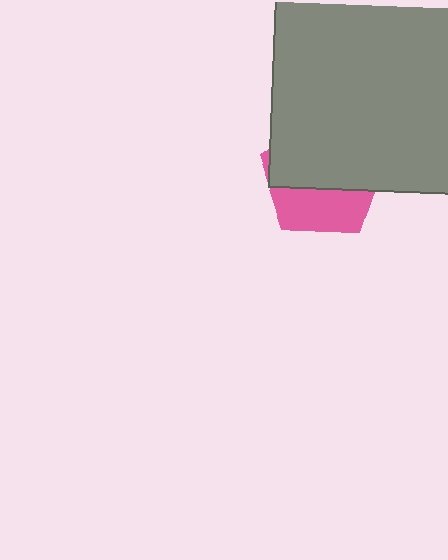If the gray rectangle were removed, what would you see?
You would see the complete pink pentagon.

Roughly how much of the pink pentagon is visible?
A small part of it is visible (roughly 38%).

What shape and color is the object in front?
The object in front is a gray rectangle.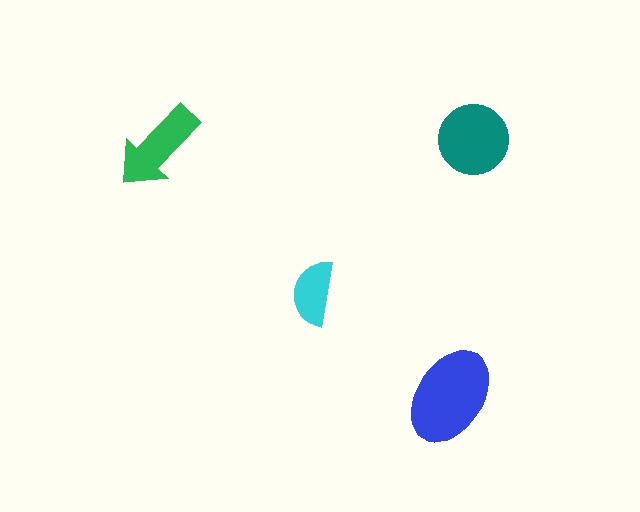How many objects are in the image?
There are 4 objects in the image.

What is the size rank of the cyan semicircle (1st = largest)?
4th.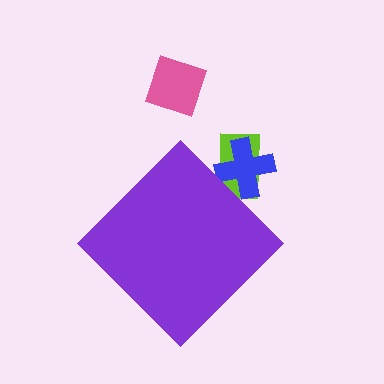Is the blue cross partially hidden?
Yes, the blue cross is partially hidden behind the purple diamond.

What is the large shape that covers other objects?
A purple diamond.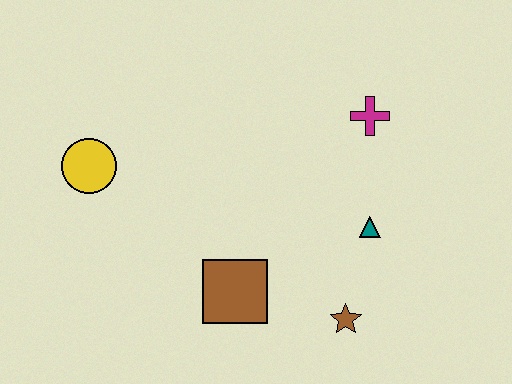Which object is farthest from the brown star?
The yellow circle is farthest from the brown star.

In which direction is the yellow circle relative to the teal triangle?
The yellow circle is to the left of the teal triangle.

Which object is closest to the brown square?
The brown star is closest to the brown square.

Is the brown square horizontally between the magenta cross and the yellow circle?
Yes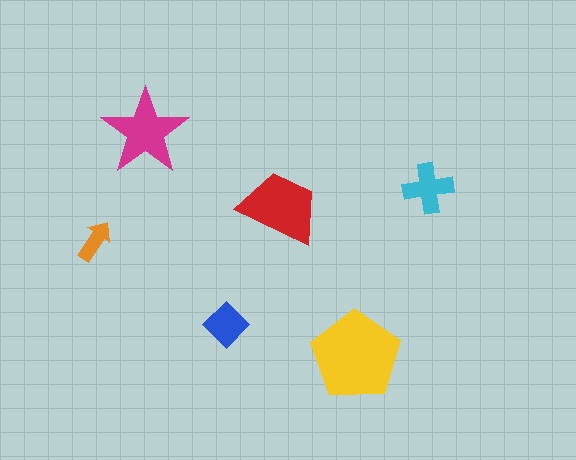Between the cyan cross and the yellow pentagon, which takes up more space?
The yellow pentagon.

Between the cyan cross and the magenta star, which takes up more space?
The magenta star.